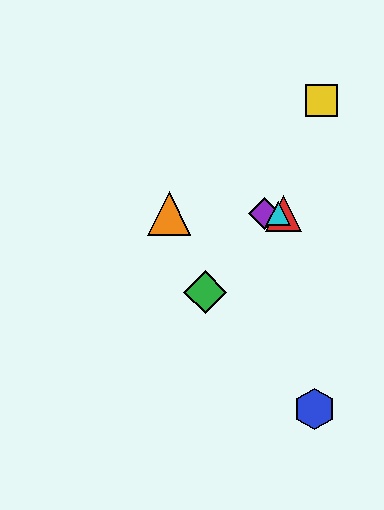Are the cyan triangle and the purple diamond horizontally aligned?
Yes, both are at y≈214.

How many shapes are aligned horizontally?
4 shapes (the red triangle, the purple diamond, the orange triangle, the cyan triangle) are aligned horizontally.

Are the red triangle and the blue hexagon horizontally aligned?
No, the red triangle is at y≈214 and the blue hexagon is at y≈409.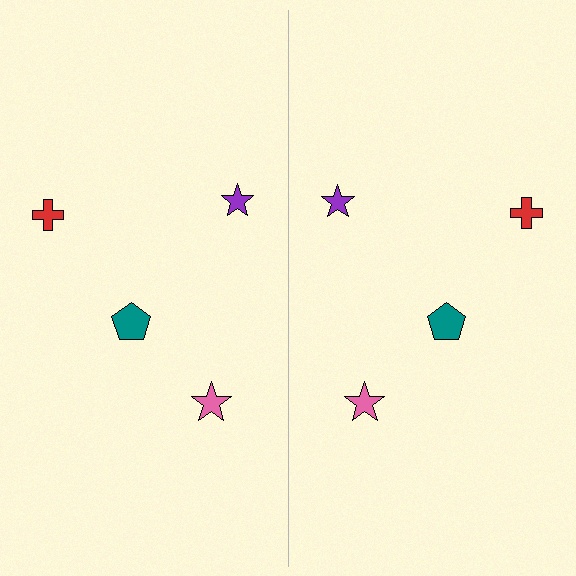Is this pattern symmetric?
Yes, this pattern has bilateral (reflection) symmetry.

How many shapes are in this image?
There are 8 shapes in this image.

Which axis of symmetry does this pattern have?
The pattern has a vertical axis of symmetry running through the center of the image.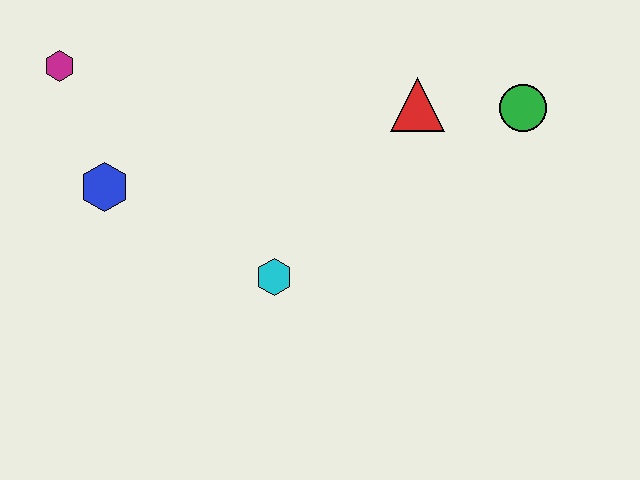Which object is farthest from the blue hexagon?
The green circle is farthest from the blue hexagon.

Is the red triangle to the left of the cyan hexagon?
No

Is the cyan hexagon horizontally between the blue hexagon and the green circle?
Yes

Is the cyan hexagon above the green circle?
No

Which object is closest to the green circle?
The red triangle is closest to the green circle.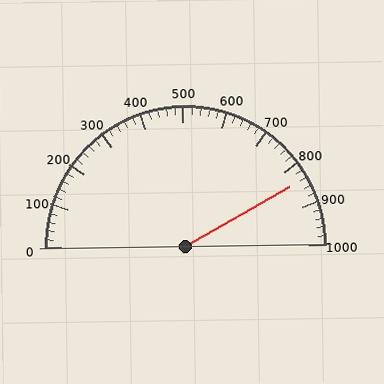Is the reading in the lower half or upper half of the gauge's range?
The reading is in the upper half of the range (0 to 1000).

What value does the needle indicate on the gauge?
The needle indicates approximately 840.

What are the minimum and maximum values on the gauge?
The gauge ranges from 0 to 1000.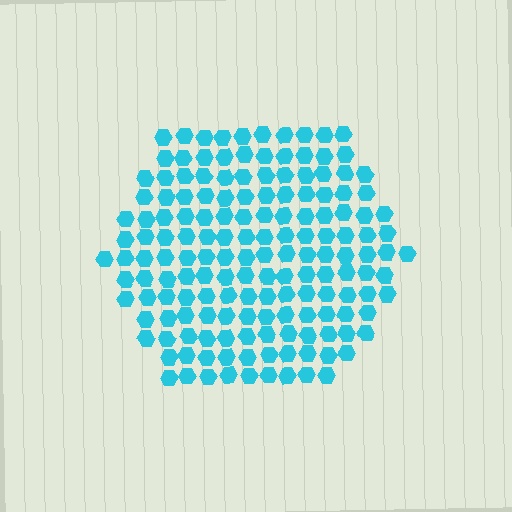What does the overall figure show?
The overall figure shows a hexagon.